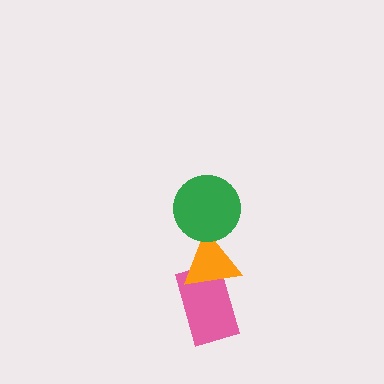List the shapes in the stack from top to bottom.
From top to bottom: the green circle, the orange triangle, the pink rectangle.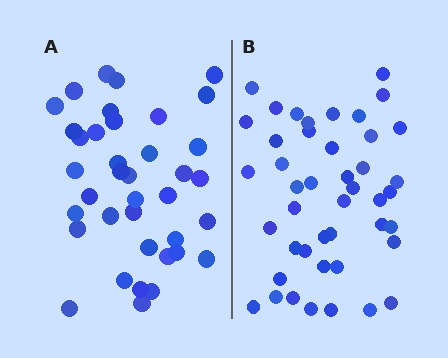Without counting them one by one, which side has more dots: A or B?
Region B (the right region) has more dots.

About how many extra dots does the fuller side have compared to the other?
Region B has about 6 more dots than region A.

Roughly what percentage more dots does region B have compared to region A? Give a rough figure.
About 15% more.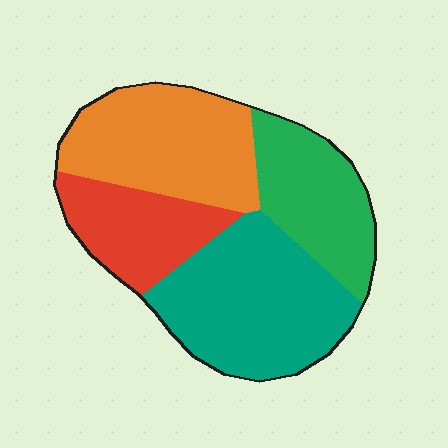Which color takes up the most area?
Teal, at roughly 35%.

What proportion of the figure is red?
Red covers around 20% of the figure.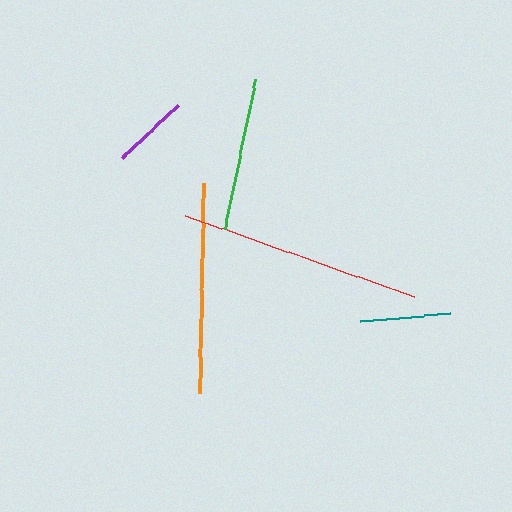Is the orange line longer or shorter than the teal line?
The orange line is longer than the teal line.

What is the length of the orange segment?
The orange segment is approximately 210 pixels long.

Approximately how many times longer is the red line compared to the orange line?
The red line is approximately 1.2 times the length of the orange line.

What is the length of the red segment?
The red segment is approximately 242 pixels long.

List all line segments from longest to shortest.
From longest to shortest: red, orange, green, teal, purple.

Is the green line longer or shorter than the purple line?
The green line is longer than the purple line.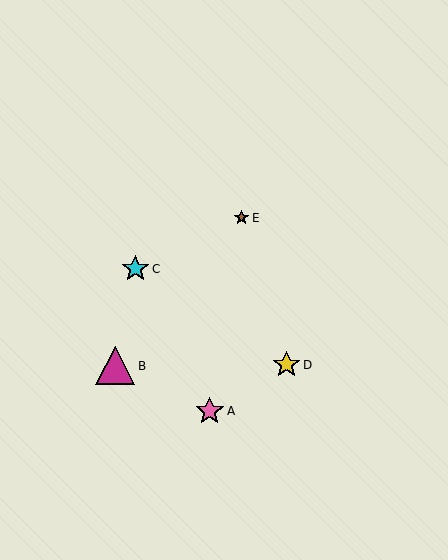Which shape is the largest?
The magenta triangle (labeled B) is the largest.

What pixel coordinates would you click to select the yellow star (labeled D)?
Click at (287, 365) to select the yellow star D.